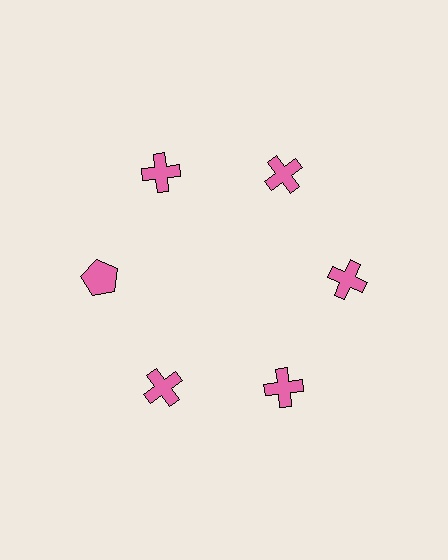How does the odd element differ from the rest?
It has a different shape: pentagon instead of cross.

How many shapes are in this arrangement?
There are 6 shapes arranged in a ring pattern.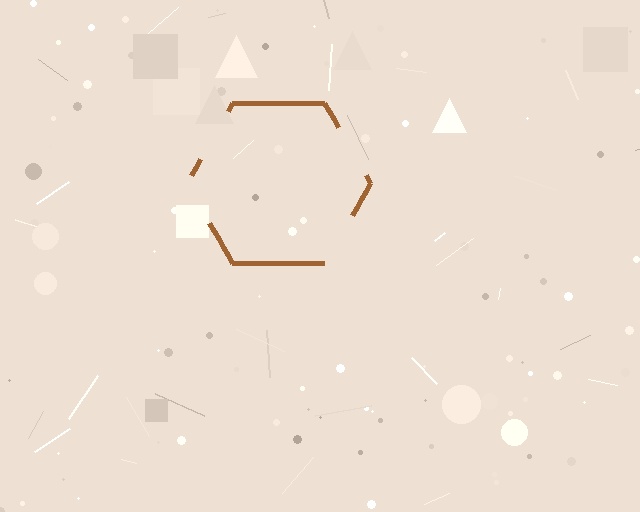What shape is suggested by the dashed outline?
The dashed outline suggests a hexagon.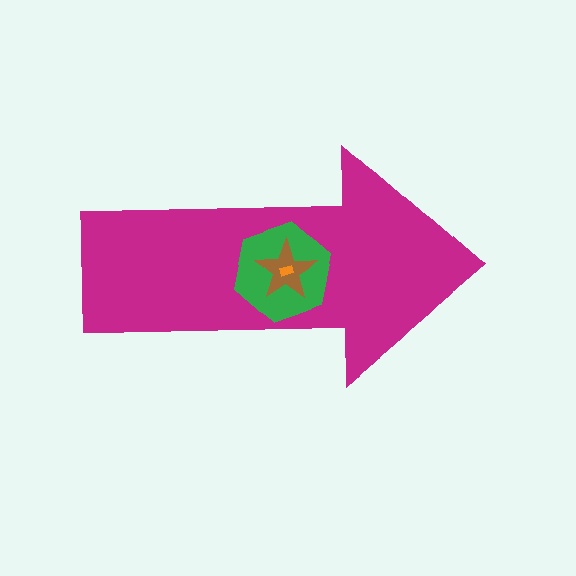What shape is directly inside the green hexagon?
The brown star.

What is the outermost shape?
The magenta arrow.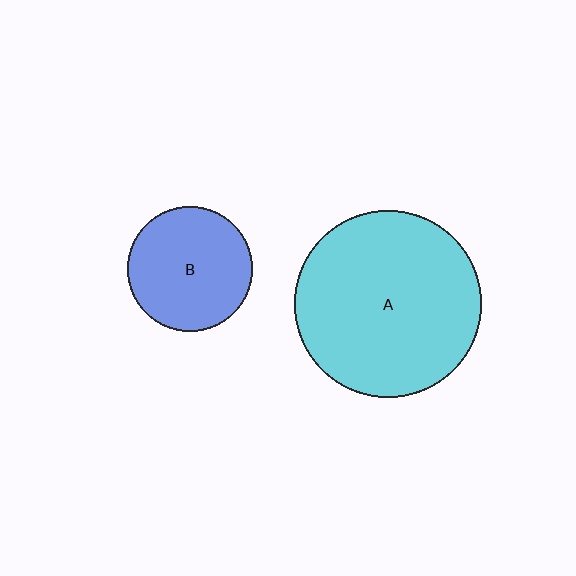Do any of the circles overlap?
No, none of the circles overlap.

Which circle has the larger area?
Circle A (cyan).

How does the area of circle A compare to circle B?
Approximately 2.2 times.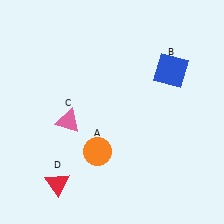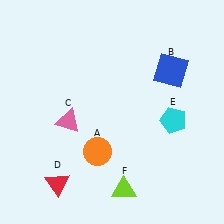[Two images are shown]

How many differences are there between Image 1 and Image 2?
There are 2 differences between the two images.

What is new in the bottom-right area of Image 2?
A cyan pentagon (E) was added in the bottom-right area of Image 2.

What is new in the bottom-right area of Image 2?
A lime triangle (F) was added in the bottom-right area of Image 2.